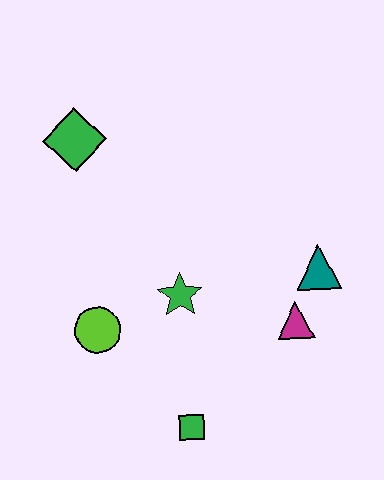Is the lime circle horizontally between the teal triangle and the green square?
No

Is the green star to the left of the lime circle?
No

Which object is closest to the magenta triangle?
The teal triangle is closest to the magenta triangle.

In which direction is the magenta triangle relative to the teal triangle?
The magenta triangle is below the teal triangle.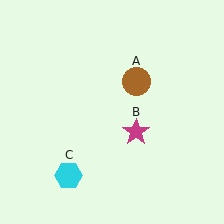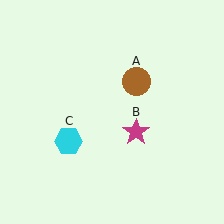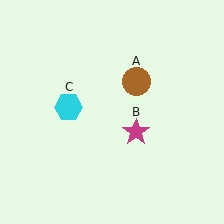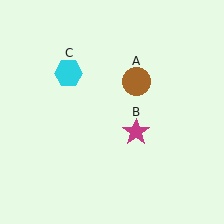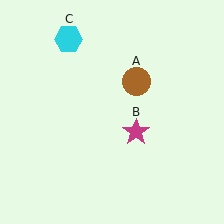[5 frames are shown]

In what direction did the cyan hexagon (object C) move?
The cyan hexagon (object C) moved up.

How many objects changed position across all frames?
1 object changed position: cyan hexagon (object C).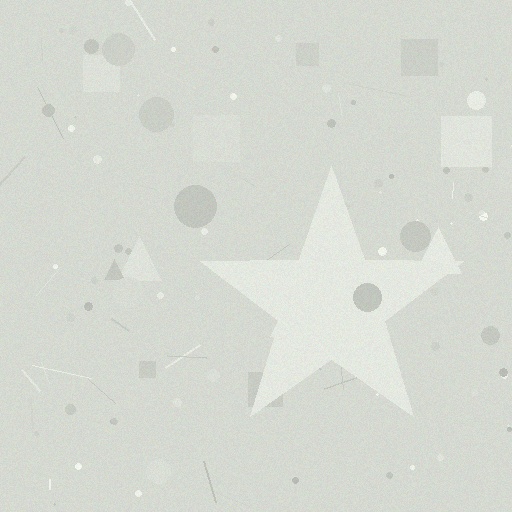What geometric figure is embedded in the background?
A star is embedded in the background.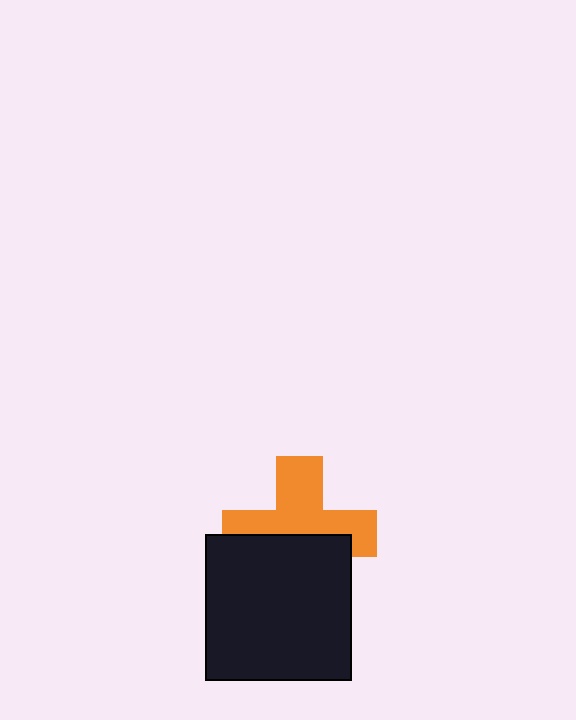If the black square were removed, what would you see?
You would see the complete orange cross.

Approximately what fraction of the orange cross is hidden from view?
Roughly 45% of the orange cross is hidden behind the black square.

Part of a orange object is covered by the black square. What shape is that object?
It is a cross.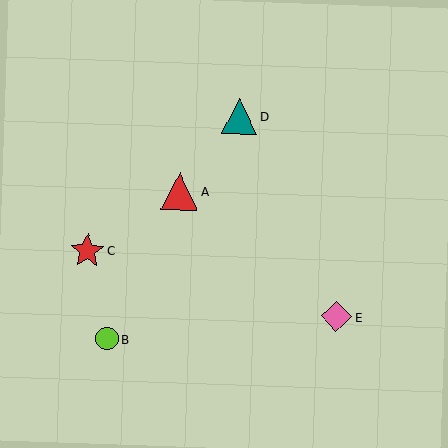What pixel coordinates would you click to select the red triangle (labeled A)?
Click at (179, 192) to select the red triangle A.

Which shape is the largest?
The red triangle (labeled A) is the largest.